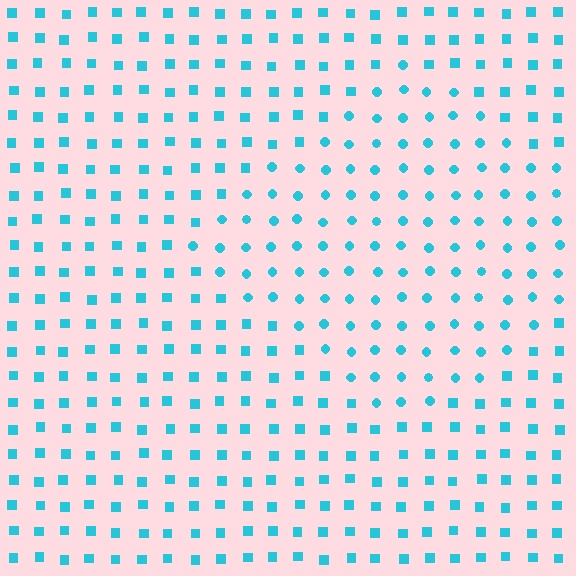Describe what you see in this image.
The image is filled with small cyan elements arranged in a uniform grid. A diamond-shaped region contains circles, while the surrounding area contains squares. The boundary is defined purely by the change in element shape.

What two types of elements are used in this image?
The image uses circles inside the diamond region and squares outside it.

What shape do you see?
I see a diamond.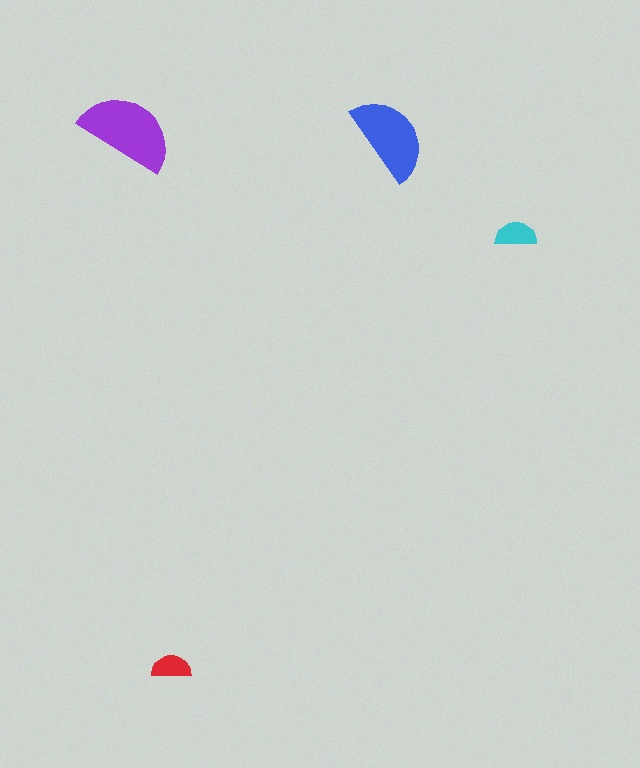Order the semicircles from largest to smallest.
the purple one, the blue one, the cyan one, the red one.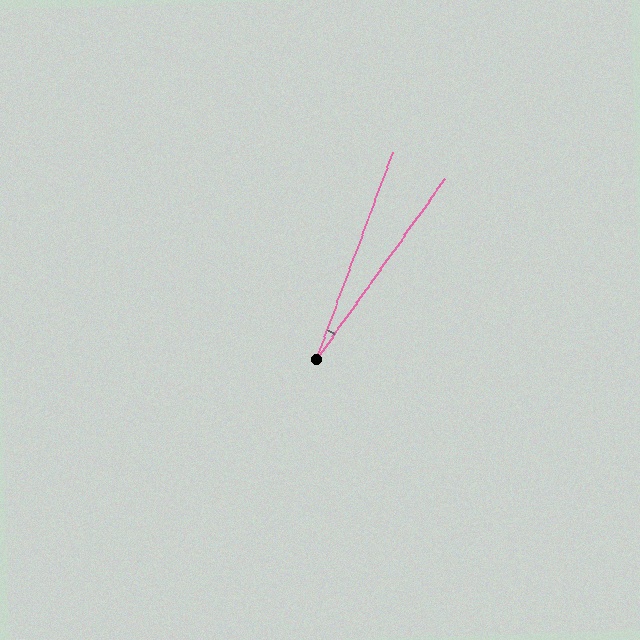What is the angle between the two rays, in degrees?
Approximately 15 degrees.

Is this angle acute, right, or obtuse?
It is acute.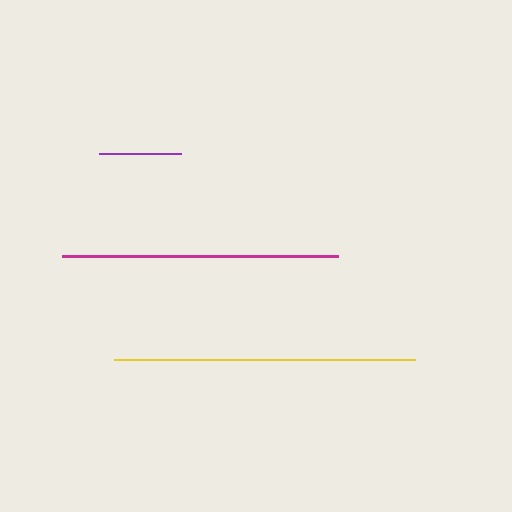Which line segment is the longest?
The yellow line is the longest at approximately 300 pixels.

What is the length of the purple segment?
The purple segment is approximately 82 pixels long.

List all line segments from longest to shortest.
From longest to shortest: yellow, magenta, purple.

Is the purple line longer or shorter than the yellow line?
The yellow line is longer than the purple line.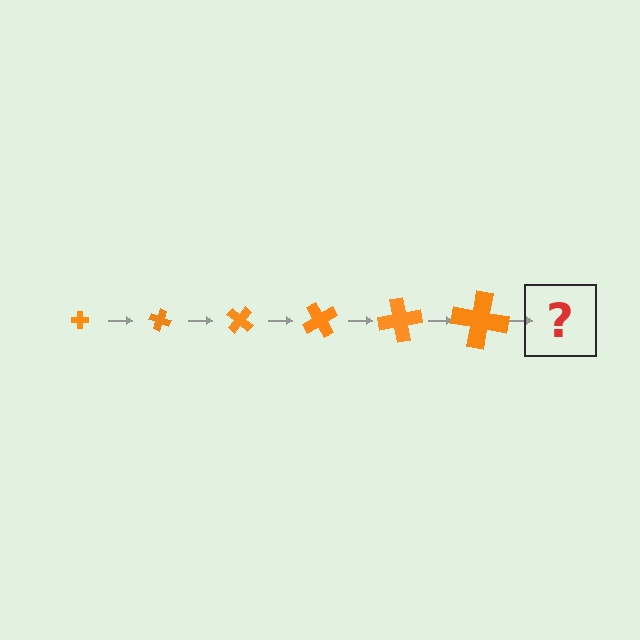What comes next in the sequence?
The next element should be a cross, larger than the previous one and rotated 120 degrees from the start.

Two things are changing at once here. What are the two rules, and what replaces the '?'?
The two rules are that the cross grows larger each step and it rotates 20 degrees each step. The '?' should be a cross, larger than the previous one and rotated 120 degrees from the start.